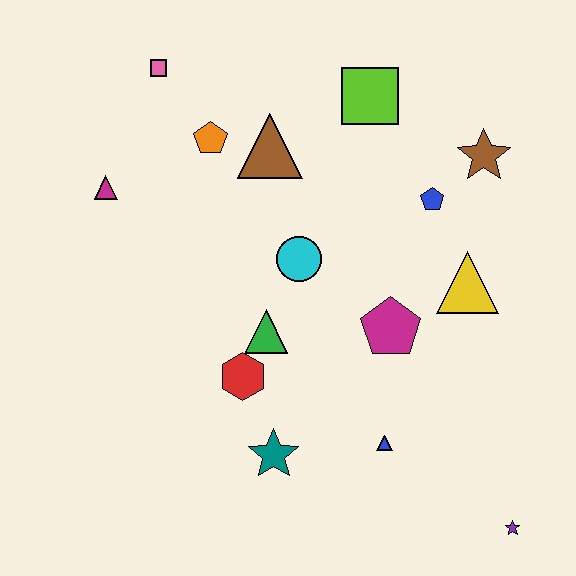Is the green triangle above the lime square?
No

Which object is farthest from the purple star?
The pink square is farthest from the purple star.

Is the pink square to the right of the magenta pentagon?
No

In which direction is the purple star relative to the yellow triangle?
The purple star is below the yellow triangle.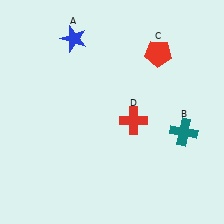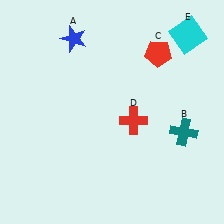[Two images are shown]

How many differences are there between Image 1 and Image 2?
There is 1 difference between the two images.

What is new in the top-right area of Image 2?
A cyan square (E) was added in the top-right area of Image 2.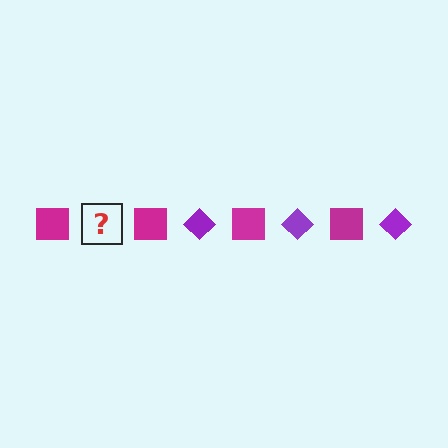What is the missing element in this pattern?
The missing element is a purple diamond.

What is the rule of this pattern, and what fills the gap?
The rule is that the pattern alternates between magenta square and purple diamond. The gap should be filled with a purple diamond.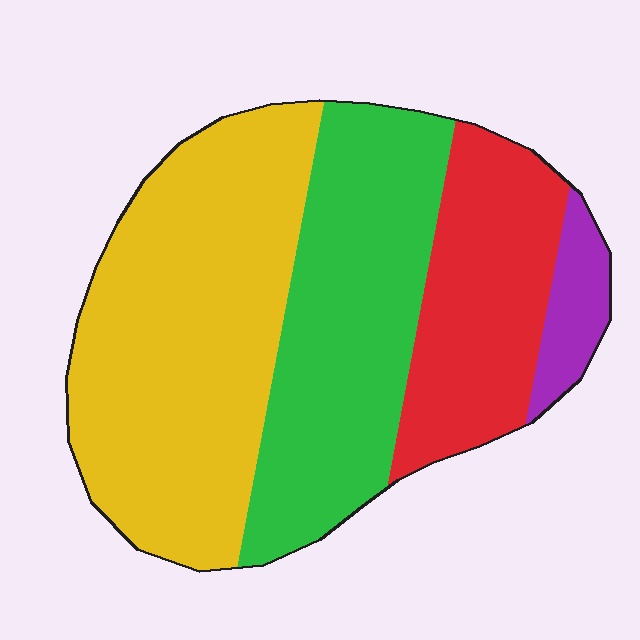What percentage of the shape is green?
Green takes up about one third (1/3) of the shape.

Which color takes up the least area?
Purple, at roughly 5%.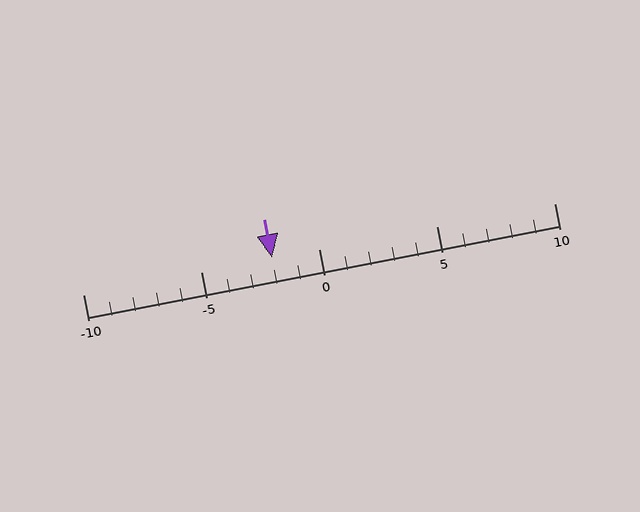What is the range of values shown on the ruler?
The ruler shows values from -10 to 10.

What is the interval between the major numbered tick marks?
The major tick marks are spaced 5 units apart.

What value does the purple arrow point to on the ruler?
The purple arrow points to approximately -2.